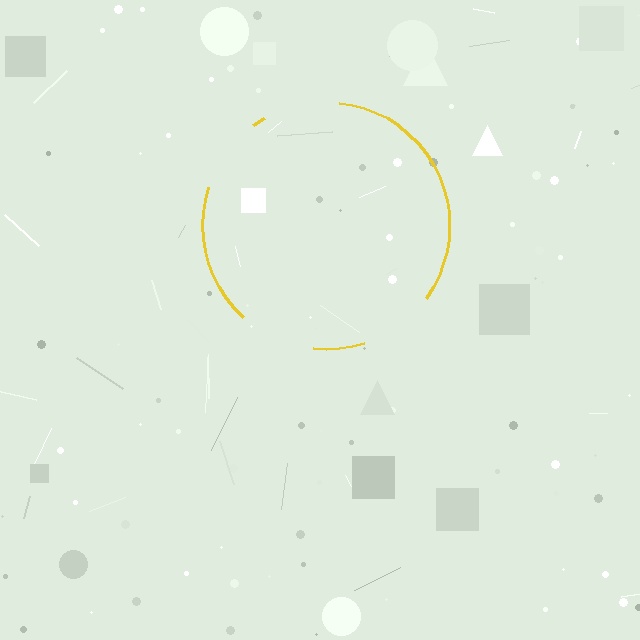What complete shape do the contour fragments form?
The contour fragments form a circle.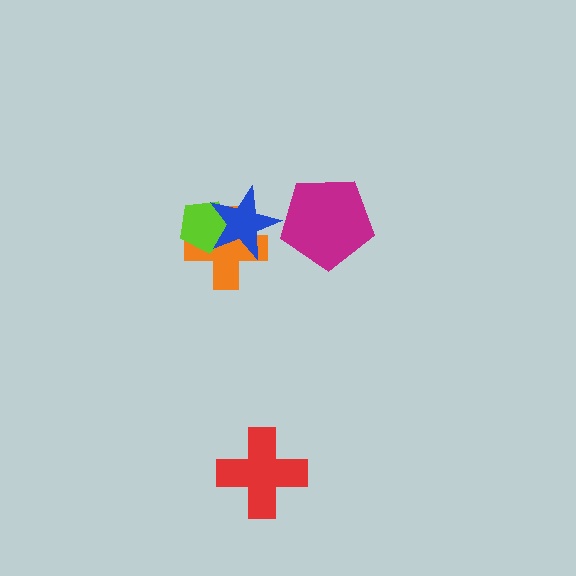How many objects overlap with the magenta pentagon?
0 objects overlap with the magenta pentagon.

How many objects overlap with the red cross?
0 objects overlap with the red cross.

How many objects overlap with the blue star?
2 objects overlap with the blue star.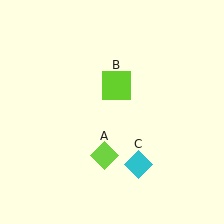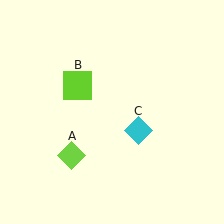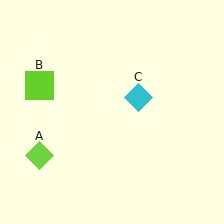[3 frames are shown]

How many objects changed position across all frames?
3 objects changed position: lime diamond (object A), lime square (object B), cyan diamond (object C).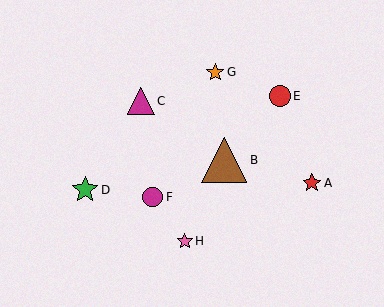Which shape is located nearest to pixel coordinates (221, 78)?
The orange star (labeled G) at (215, 72) is nearest to that location.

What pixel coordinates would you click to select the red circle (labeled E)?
Click at (280, 96) to select the red circle E.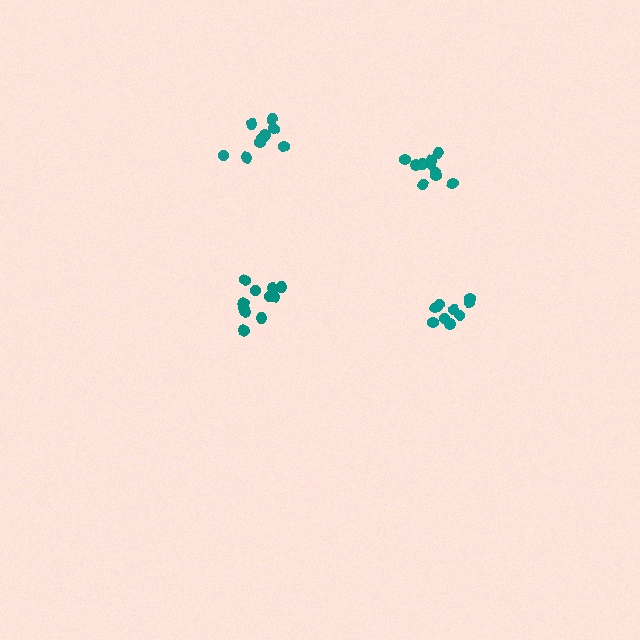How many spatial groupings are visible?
There are 4 spatial groupings.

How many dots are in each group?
Group 1: 10 dots, Group 2: 10 dots, Group 3: 10 dots, Group 4: 11 dots (41 total).